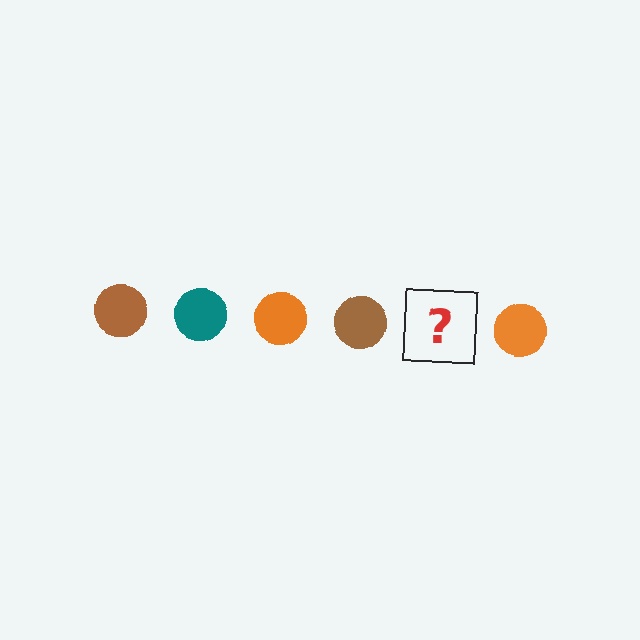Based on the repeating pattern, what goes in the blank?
The blank should be a teal circle.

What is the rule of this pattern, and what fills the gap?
The rule is that the pattern cycles through brown, teal, orange circles. The gap should be filled with a teal circle.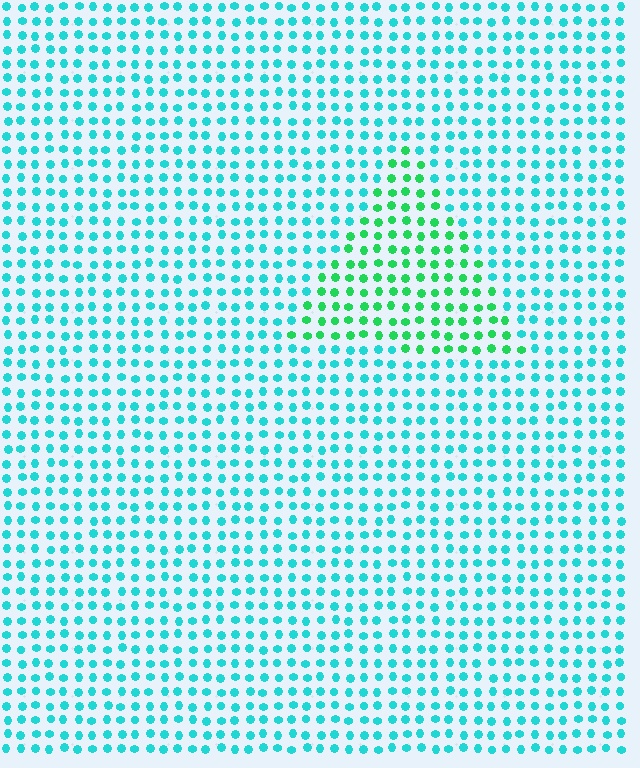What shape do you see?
I see a triangle.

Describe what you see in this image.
The image is filled with small cyan elements in a uniform arrangement. A triangle-shaped region is visible where the elements are tinted to a slightly different hue, forming a subtle color boundary.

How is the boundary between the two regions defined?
The boundary is defined purely by a slight shift in hue (about 41 degrees). Spacing, size, and orientation are identical on both sides.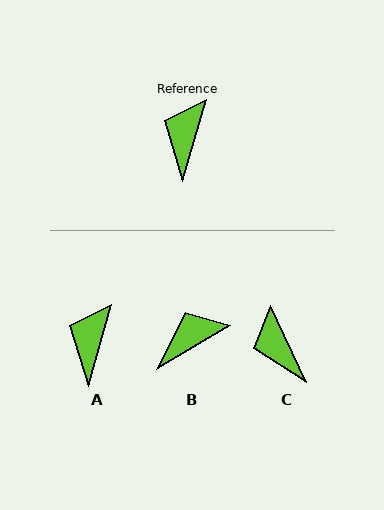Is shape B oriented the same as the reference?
No, it is off by about 43 degrees.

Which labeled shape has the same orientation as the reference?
A.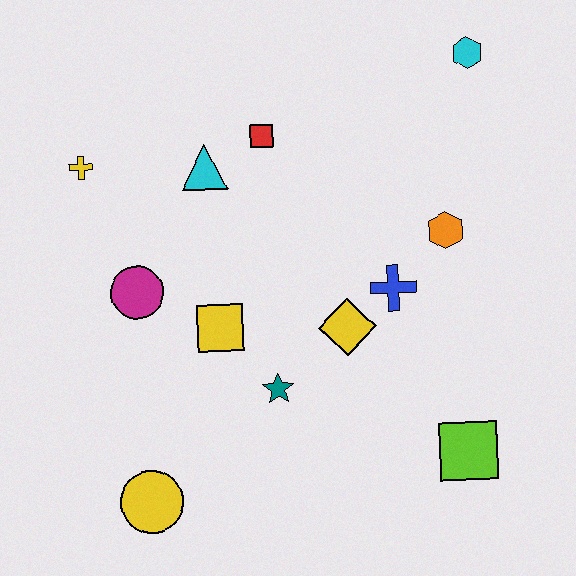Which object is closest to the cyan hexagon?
The orange hexagon is closest to the cyan hexagon.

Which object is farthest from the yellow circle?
The cyan hexagon is farthest from the yellow circle.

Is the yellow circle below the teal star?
Yes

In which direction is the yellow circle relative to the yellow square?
The yellow circle is below the yellow square.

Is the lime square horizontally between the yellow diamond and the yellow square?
No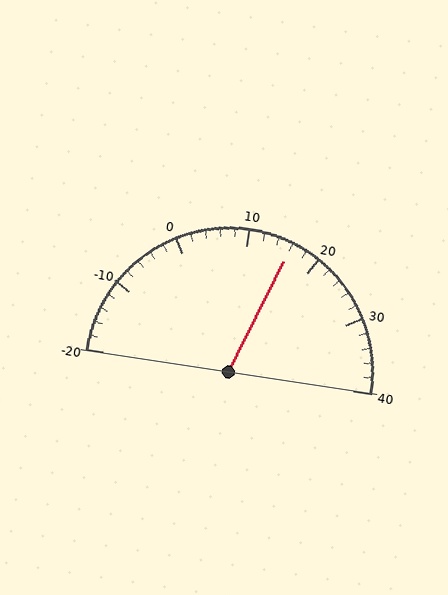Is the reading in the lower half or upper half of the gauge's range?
The reading is in the upper half of the range (-20 to 40).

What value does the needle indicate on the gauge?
The needle indicates approximately 16.